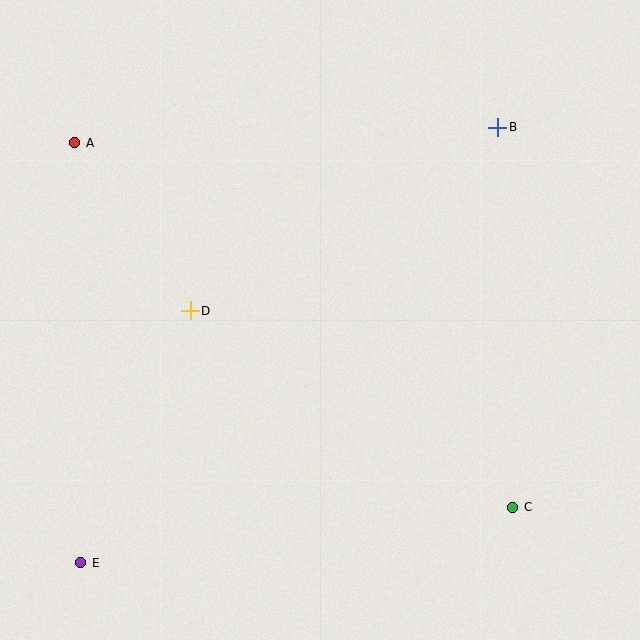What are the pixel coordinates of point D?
Point D is at (190, 311).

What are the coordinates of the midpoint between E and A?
The midpoint between E and A is at (78, 353).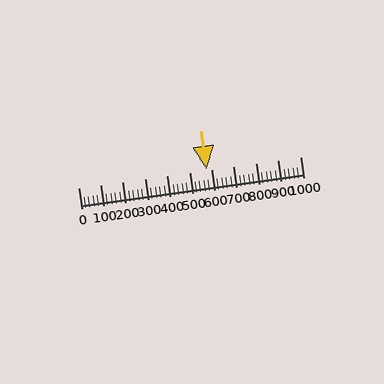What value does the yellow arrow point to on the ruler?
The yellow arrow points to approximately 580.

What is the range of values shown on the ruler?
The ruler shows values from 0 to 1000.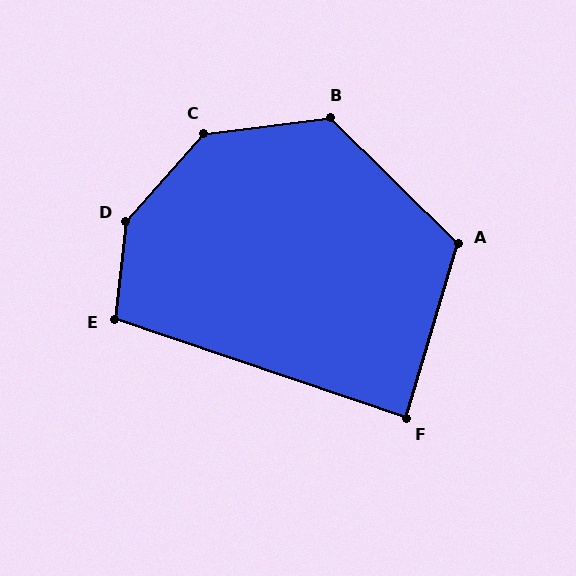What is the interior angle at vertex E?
Approximately 103 degrees (obtuse).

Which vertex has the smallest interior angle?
F, at approximately 88 degrees.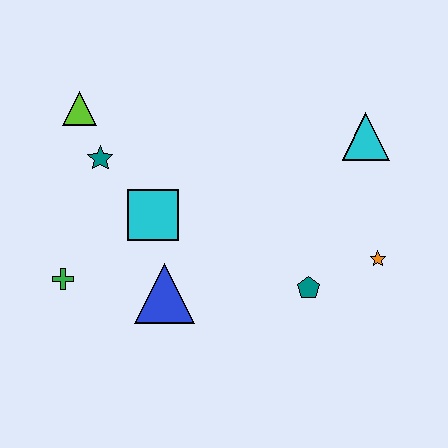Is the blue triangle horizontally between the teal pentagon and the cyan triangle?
No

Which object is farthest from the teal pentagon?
The lime triangle is farthest from the teal pentagon.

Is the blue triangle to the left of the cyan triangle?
Yes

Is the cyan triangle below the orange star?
No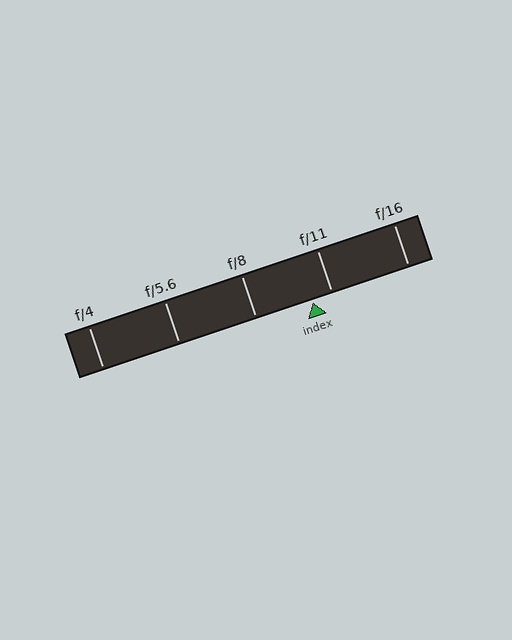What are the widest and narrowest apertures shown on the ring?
The widest aperture shown is f/4 and the narrowest is f/16.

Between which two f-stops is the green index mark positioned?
The index mark is between f/8 and f/11.